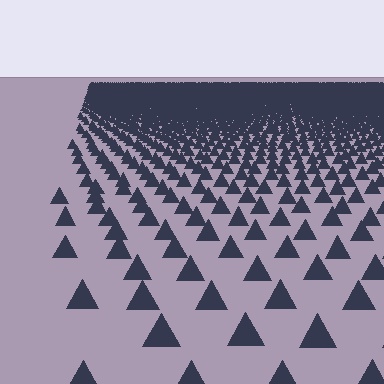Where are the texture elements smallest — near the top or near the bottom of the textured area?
Near the top.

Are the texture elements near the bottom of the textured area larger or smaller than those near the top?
Larger. Near the bottom, elements are closer to the viewer and appear at a bigger on-screen size.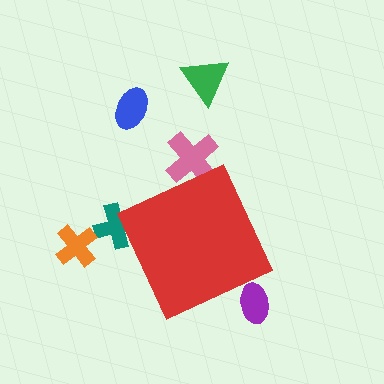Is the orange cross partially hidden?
No, the orange cross is fully visible.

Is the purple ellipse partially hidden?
Yes, the purple ellipse is partially hidden behind the red diamond.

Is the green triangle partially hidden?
No, the green triangle is fully visible.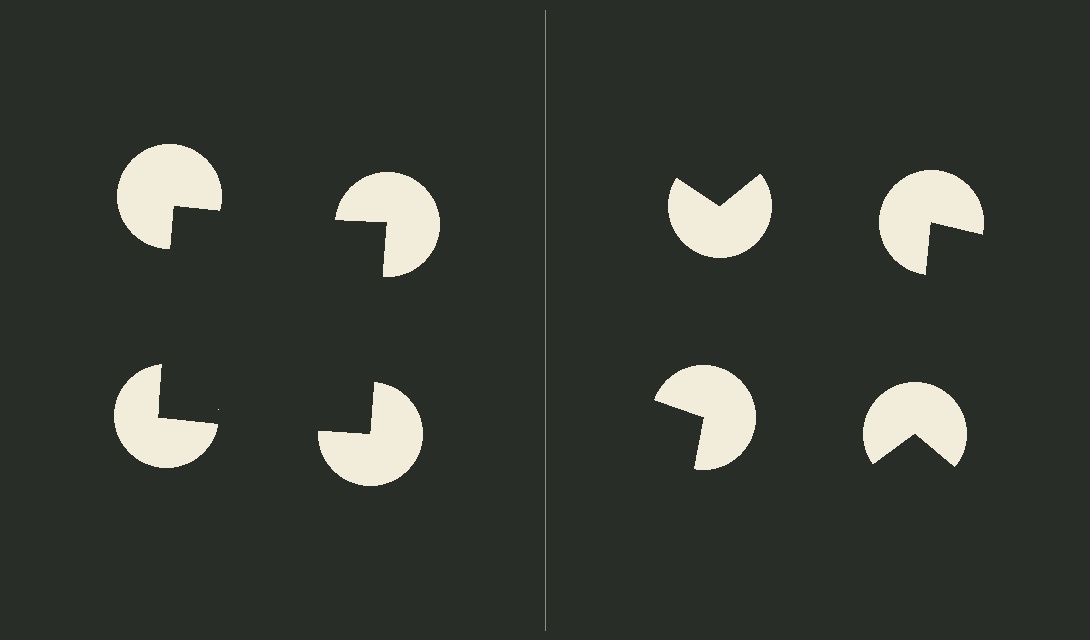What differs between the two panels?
The pac-man discs are positioned identically on both sides; only the wedge orientations differ. On the left they align to a square; on the right they are misaligned.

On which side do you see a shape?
An illusory square appears on the left side. On the right side the wedge cuts are rotated, so no coherent shape forms.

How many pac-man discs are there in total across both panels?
8 — 4 on each side.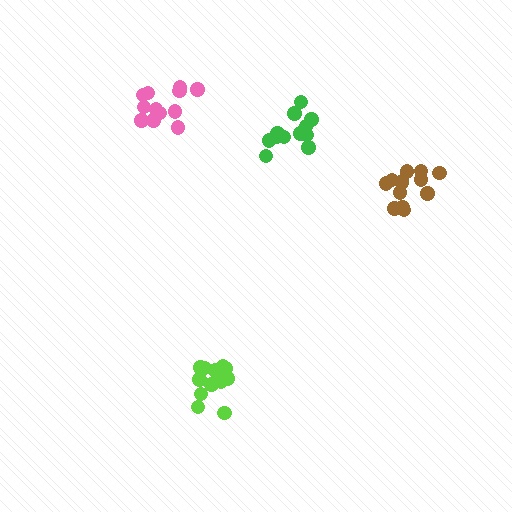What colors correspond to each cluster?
The clusters are colored: brown, pink, green, lime.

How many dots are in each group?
Group 1: 13 dots, Group 2: 12 dots, Group 3: 12 dots, Group 4: 13 dots (50 total).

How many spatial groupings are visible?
There are 4 spatial groupings.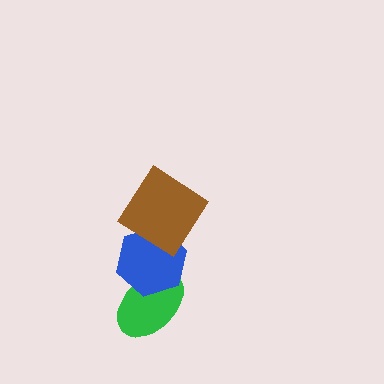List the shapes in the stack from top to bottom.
From top to bottom: the brown diamond, the blue hexagon, the green ellipse.